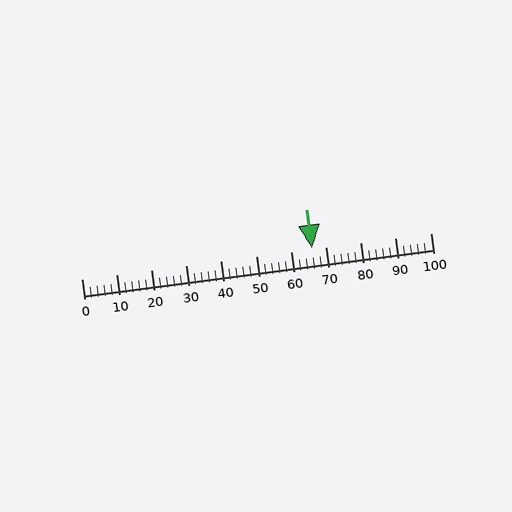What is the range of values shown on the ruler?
The ruler shows values from 0 to 100.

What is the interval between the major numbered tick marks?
The major tick marks are spaced 10 units apart.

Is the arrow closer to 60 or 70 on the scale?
The arrow is closer to 70.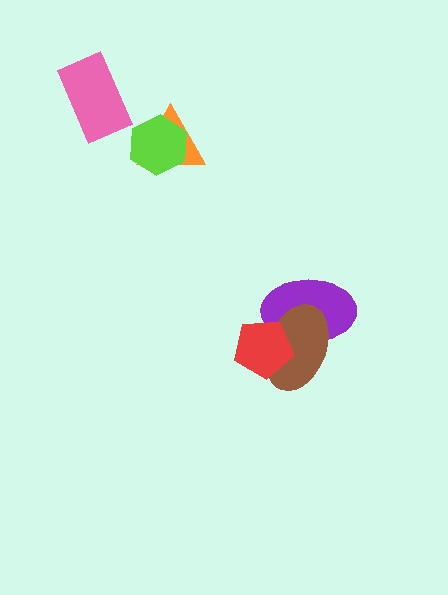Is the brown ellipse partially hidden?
Yes, it is partially covered by another shape.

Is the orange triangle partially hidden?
Yes, it is partially covered by another shape.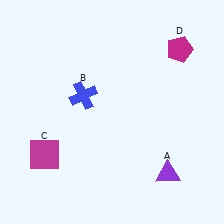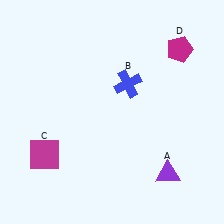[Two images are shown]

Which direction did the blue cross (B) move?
The blue cross (B) moved right.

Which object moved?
The blue cross (B) moved right.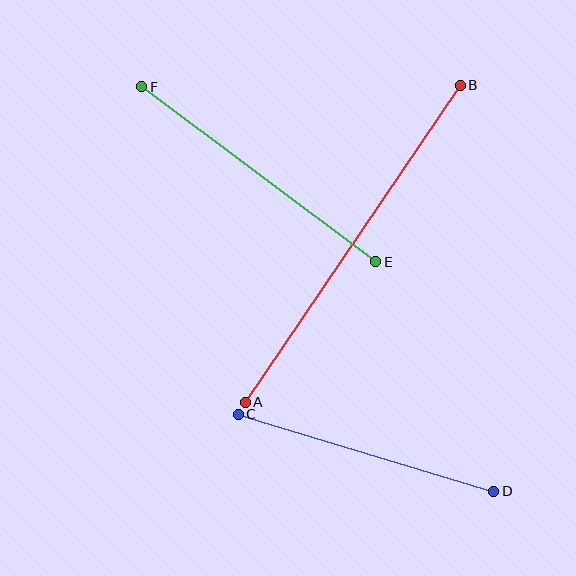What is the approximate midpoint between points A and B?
The midpoint is at approximately (353, 244) pixels.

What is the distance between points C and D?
The distance is approximately 267 pixels.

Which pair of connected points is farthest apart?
Points A and B are farthest apart.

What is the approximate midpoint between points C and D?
The midpoint is at approximately (366, 453) pixels.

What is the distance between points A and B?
The distance is approximately 383 pixels.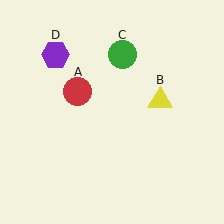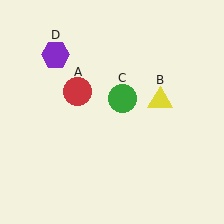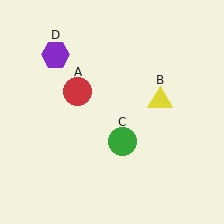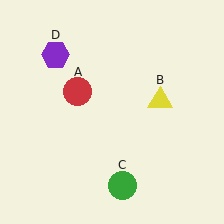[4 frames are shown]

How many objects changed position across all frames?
1 object changed position: green circle (object C).